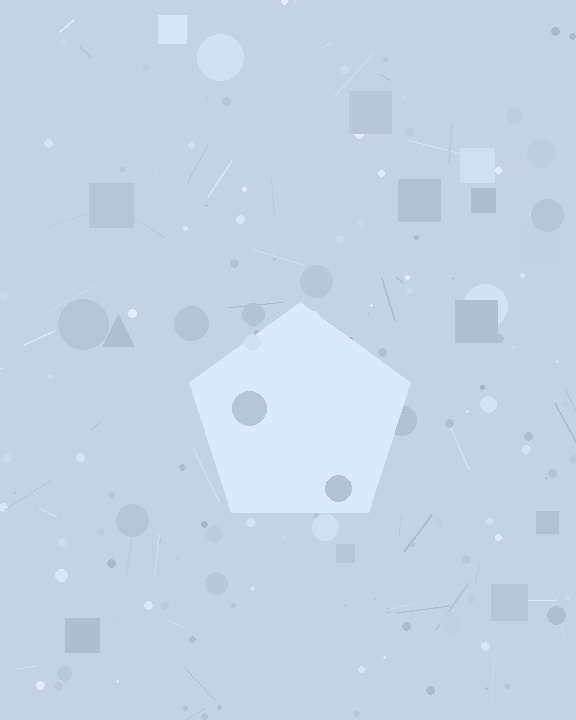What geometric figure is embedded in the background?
A pentagon is embedded in the background.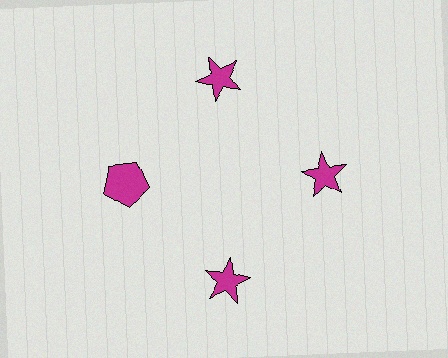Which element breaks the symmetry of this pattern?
The magenta pentagon at roughly the 9 o'clock position breaks the symmetry. All other shapes are magenta stars.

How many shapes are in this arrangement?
There are 4 shapes arranged in a ring pattern.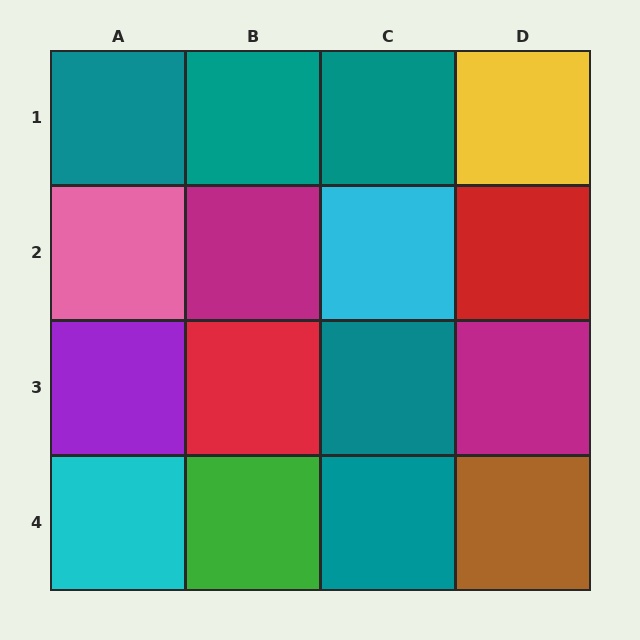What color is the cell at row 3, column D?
Magenta.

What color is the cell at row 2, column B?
Magenta.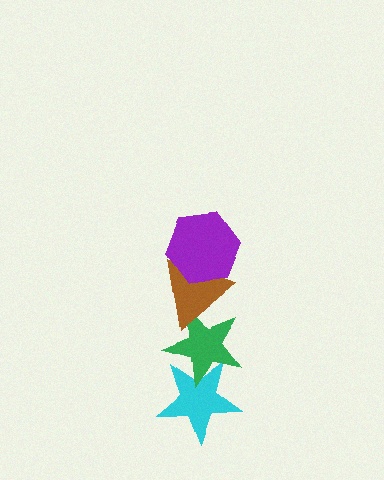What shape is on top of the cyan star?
The green star is on top of the cyan star.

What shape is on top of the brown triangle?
The purple hexagon is on top of the brown triangle.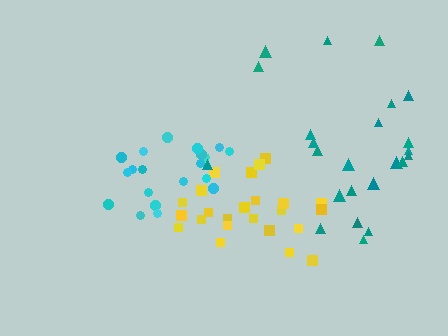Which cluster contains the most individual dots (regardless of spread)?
Yellow (25).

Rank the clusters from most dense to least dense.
cyan, yellow, teal.